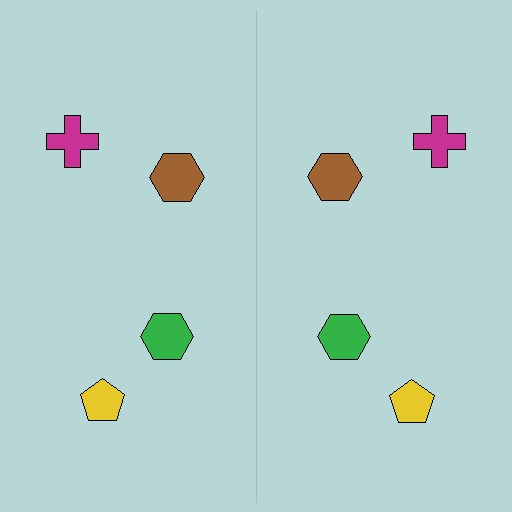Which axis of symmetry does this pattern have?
The pattern has a vertical axis of symmetry running through the center of the image.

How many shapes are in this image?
There are 8 shapes in this image.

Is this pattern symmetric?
Yes, this pattern has bilateral (reflection) symmetry.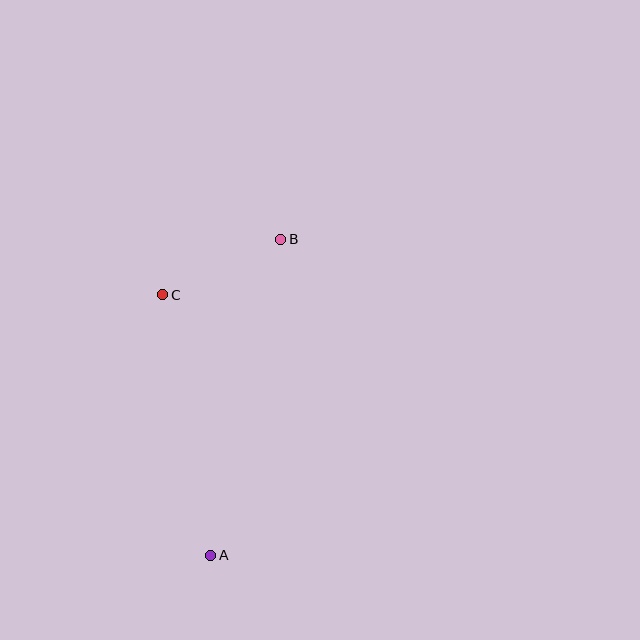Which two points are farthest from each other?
Points A and B are farthest from each other.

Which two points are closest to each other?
Points B and C are closest to each other.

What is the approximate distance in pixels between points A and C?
The distance between A and C is approximately 265 pixels.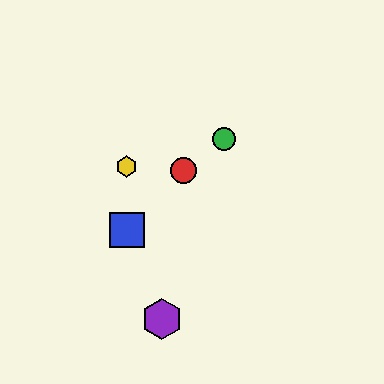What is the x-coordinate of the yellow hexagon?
The yellow hexagon is at x≈127.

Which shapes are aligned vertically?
The blue square, the yellow hexagon are aligned vertically.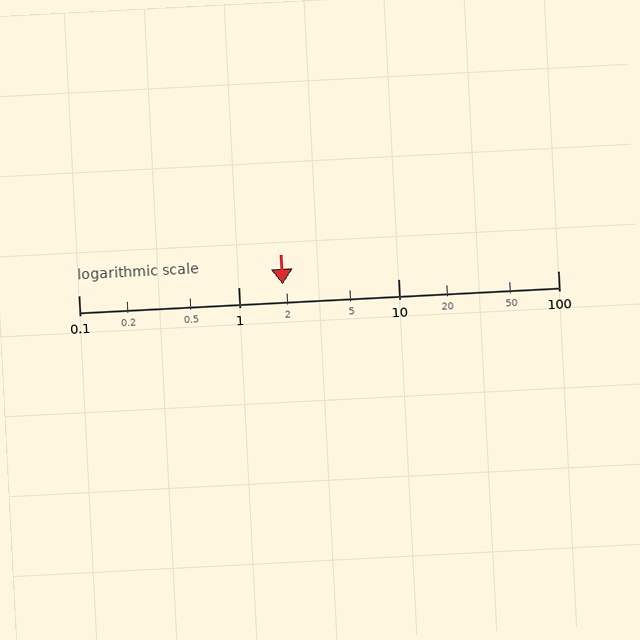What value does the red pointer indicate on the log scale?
The pointer indicates approximately 1.9.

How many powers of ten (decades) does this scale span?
The scale spans 3 decades, from 0.1 to 100.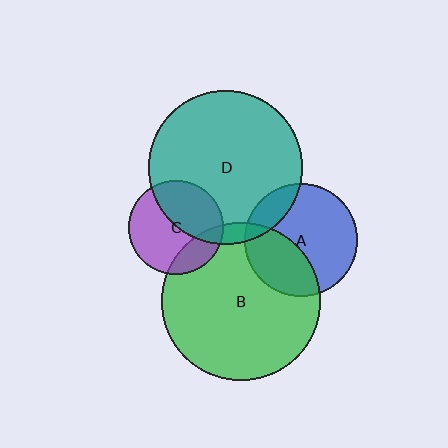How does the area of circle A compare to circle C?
Approximately 1.4 times.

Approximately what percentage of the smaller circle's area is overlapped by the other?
Approximately 40%.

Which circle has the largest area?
Circle B (green).